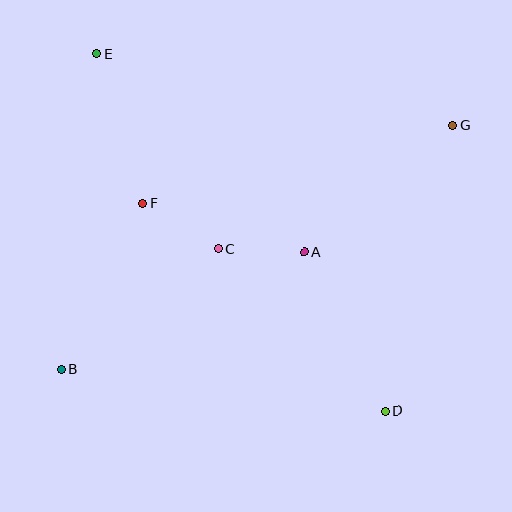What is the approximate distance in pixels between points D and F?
The distance between D and F is approximately 318 pixels.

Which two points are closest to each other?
Points A and C are closest to each other.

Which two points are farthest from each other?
Points B and G are farthest from each other.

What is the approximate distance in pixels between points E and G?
The distance between E and G is approximately 363 pixels.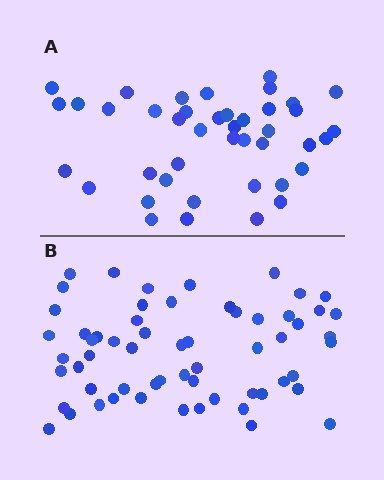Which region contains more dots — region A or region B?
Region B (the bottom region) has more dots.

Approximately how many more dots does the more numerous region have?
Region B has approximately 20 more dots than region A.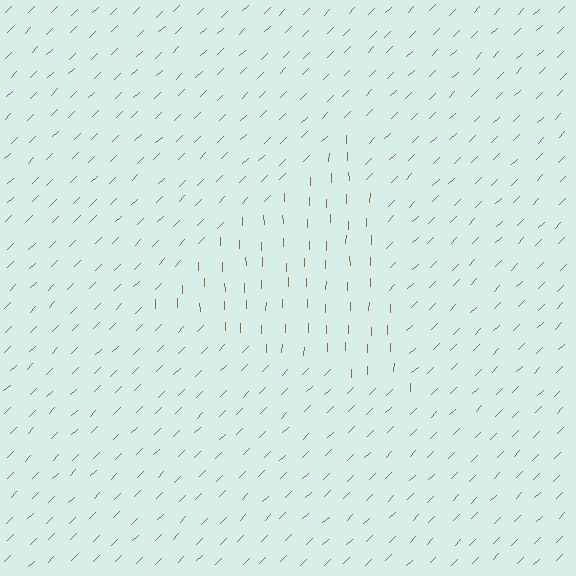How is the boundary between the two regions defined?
The boundary is defined purely by a change in line orientation (approximately 45 degrees difference). All lines are the same color and thickness.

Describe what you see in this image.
The image is filled with small brown line segments. A triangle region in the image has lines oriented differently from the surrounding lines, creating a visible texture boundary.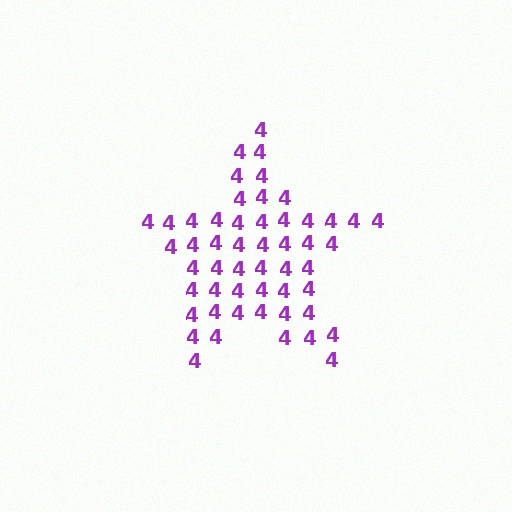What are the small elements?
The small elements are digit 4's.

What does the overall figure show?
The overall figure shows a star.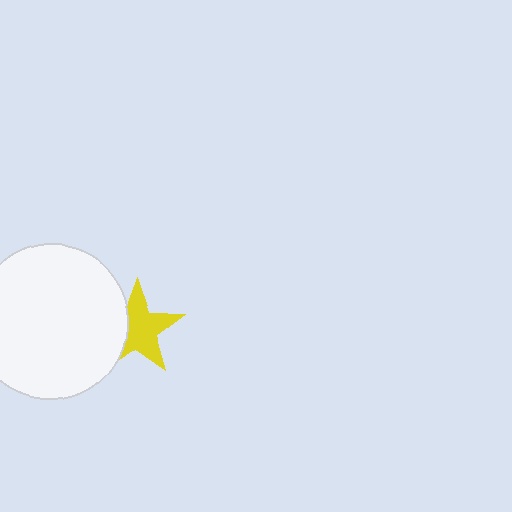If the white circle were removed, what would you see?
You would see the complete yellow star.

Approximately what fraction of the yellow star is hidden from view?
Roughly 32% of the yellow star is hidden behind the white circle.